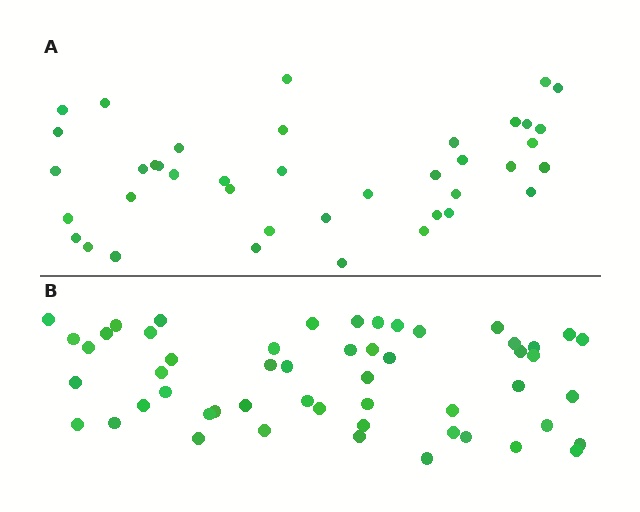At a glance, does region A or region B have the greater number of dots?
Region B (the bottom region) has more dots.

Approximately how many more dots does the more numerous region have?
Region B has approximately 15 more dots than region A.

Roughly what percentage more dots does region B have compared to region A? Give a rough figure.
About 30% more.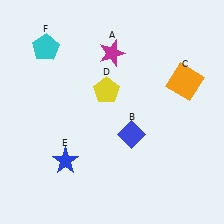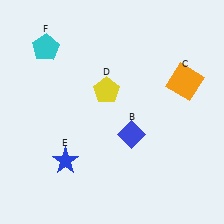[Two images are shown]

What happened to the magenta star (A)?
The magenta star (A) was removed in Image 2. It was in the top-left area of Image 1.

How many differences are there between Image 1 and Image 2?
There is 1 difference between the two images.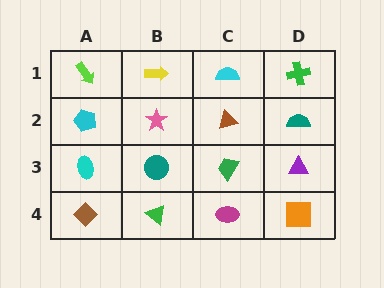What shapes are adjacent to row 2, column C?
A cyan semicircle (row 1, column C), a green trapezoid (row 3, column C), a pink star (row 2, column B), a teal semicircle (row 2, column D).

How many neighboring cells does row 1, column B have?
3.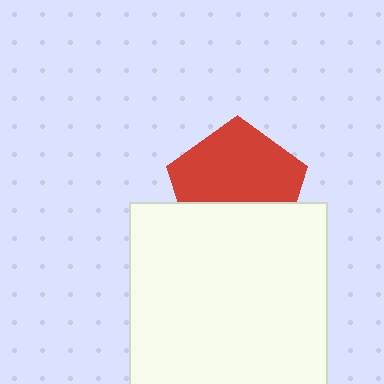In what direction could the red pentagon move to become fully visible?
The red pentagon could move up. That would shift it out from behind the white rectangle entirely.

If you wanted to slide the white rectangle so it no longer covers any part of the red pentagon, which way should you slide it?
Slide it down — that is the most direct way to separate the two shapes.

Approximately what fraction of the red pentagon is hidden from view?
Roughly 38% of the red pentagon is hidden behind the white rectangle.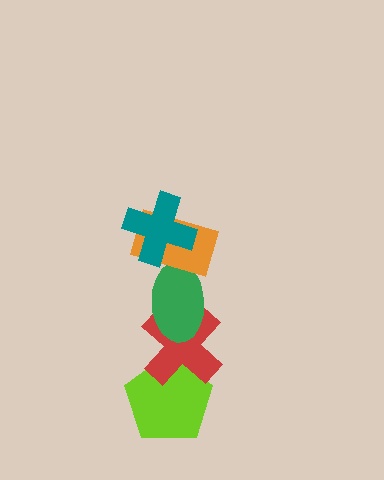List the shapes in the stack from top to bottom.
From top to bottom: the teal cross, the orange rectangle, the green ellipse, the red cross, the lime pentagon.